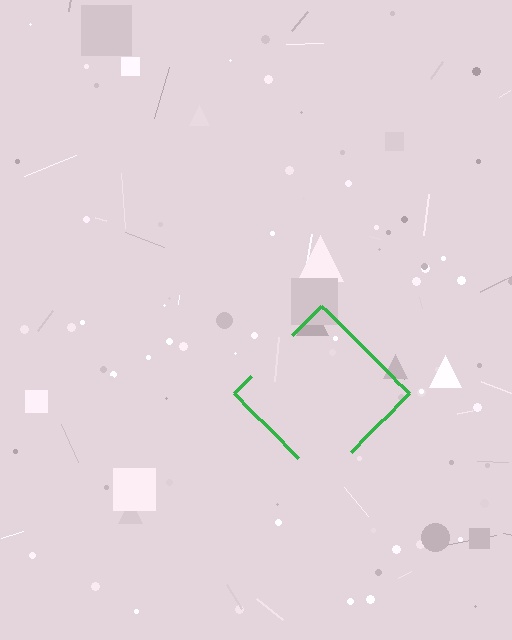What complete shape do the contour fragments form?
The contour fragments form a diamond.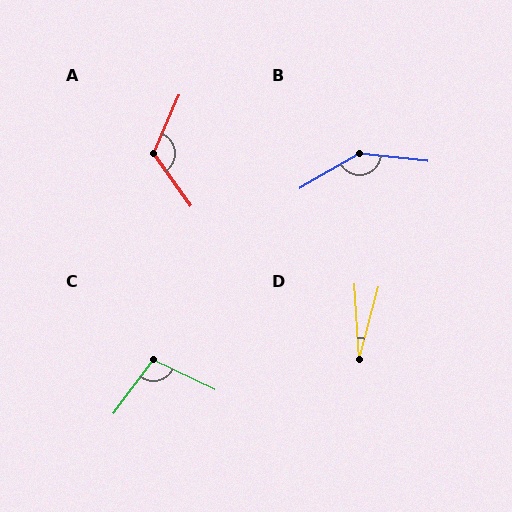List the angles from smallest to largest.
D (19°), C (100°), A (121°), B (144°).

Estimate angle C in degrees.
Approximately 100 degrees.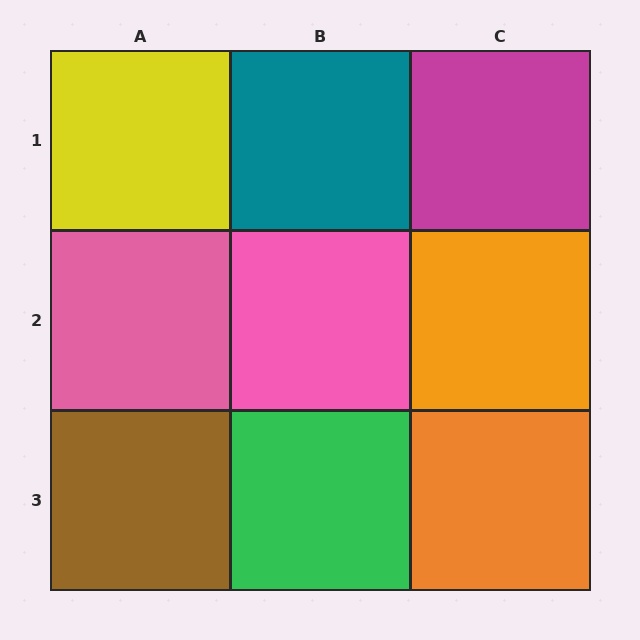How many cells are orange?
2 cells are orange.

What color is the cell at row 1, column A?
Yellow.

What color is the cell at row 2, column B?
Pink.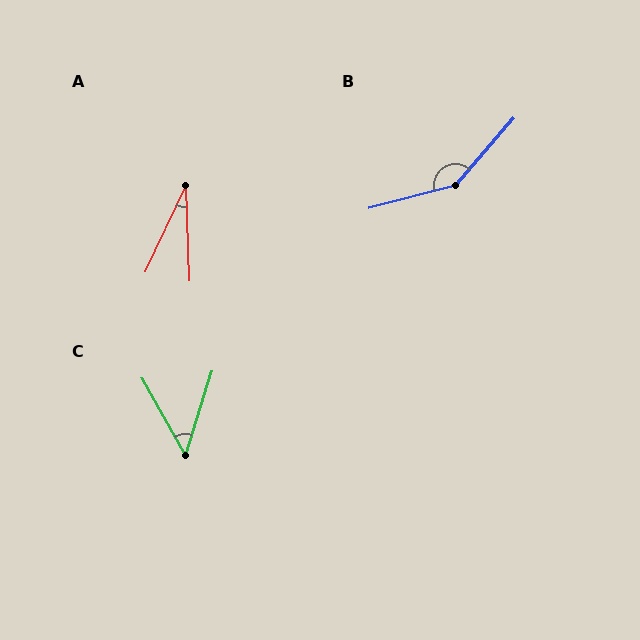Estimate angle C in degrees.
Approximately 47 degrees.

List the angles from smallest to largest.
A (27°), C (47°), B (146°).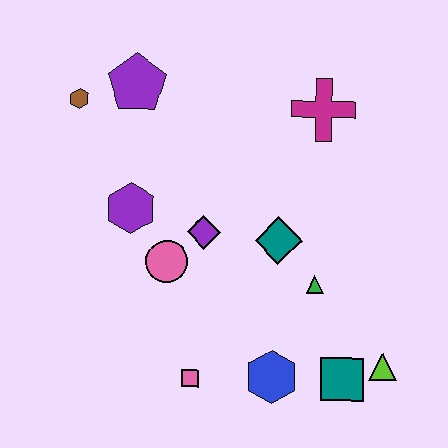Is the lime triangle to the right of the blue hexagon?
Yes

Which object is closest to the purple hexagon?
The pink circle is closest to the purple hexagon.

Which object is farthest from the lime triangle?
The brown hexagon is farthest from the lime triangle.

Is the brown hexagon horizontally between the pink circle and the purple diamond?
No